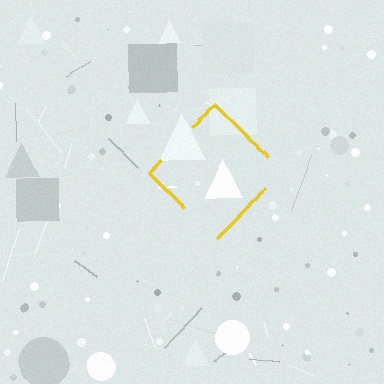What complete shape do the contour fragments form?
The contour fragments form a diamond.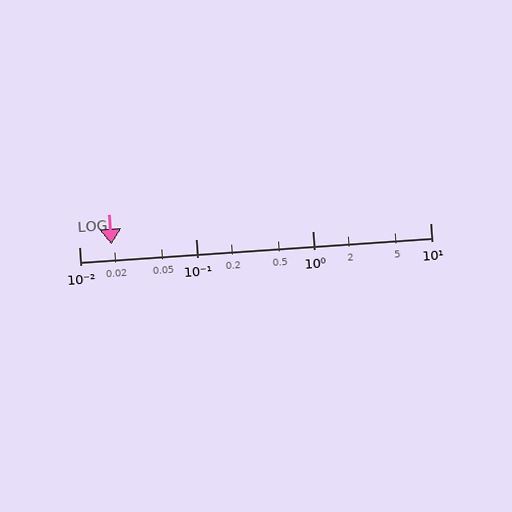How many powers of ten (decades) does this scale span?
The scale spans 3 decades, from 0.01 to 10.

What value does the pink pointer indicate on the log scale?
The pointer indicates approximately 0.019.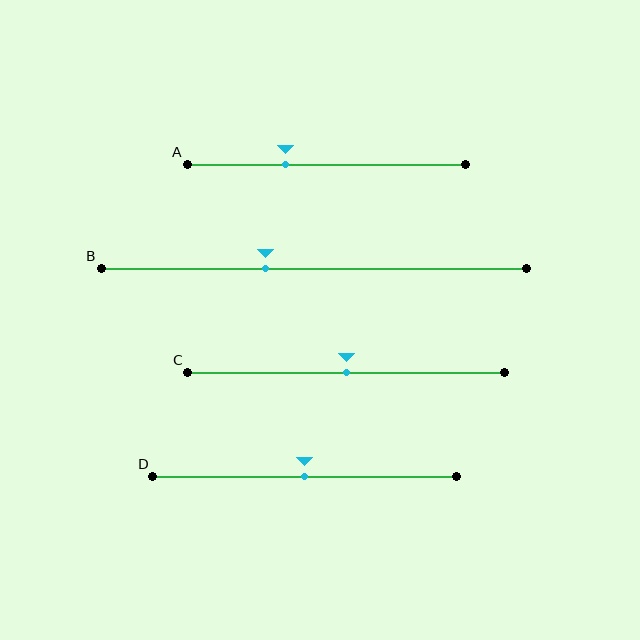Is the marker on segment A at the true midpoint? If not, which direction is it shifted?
No, the marker on segment A is shifted to the left by about 15% of the segment length.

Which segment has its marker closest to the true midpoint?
Segment C has its marker closest to the true midpoint.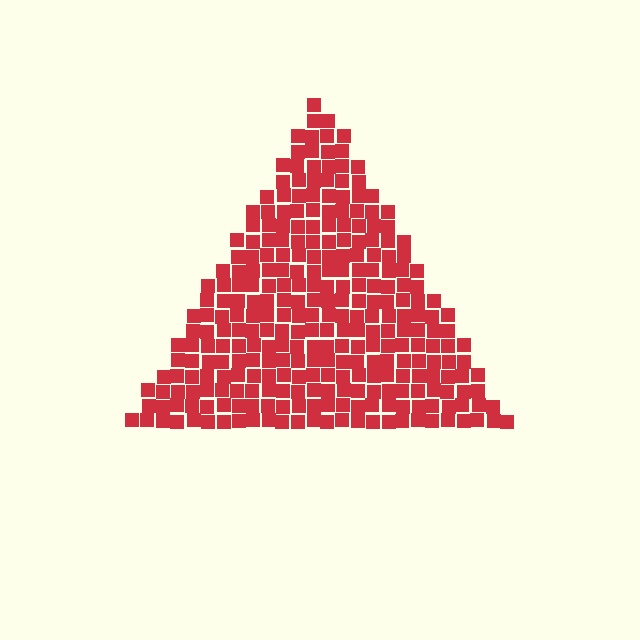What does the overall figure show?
The overall figure shows a triangle.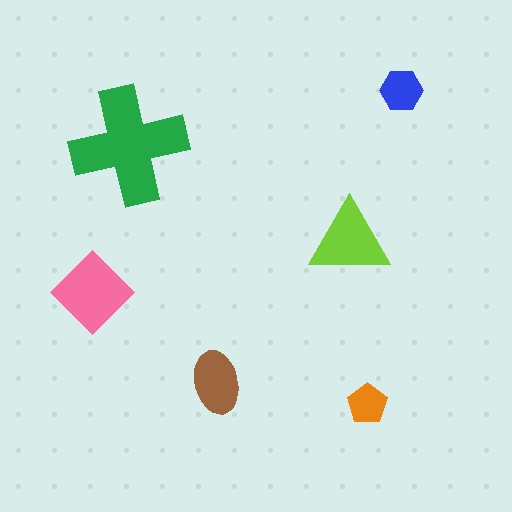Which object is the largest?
The green cross.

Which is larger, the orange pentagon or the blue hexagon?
The blue hexagon.